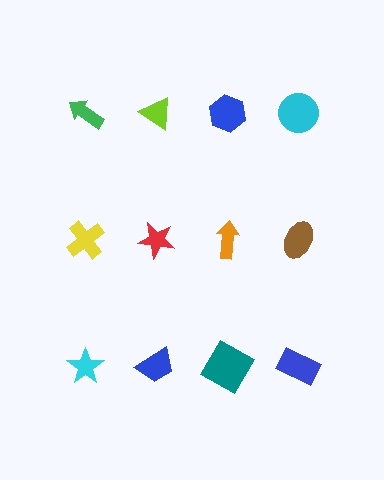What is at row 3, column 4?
A blue rectangle.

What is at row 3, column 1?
A cyan star.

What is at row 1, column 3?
A blue hexagon.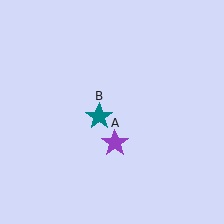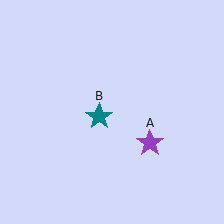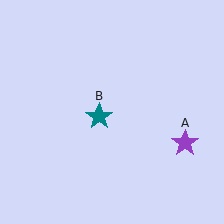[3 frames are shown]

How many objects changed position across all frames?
1 object changed position: purple star (object A).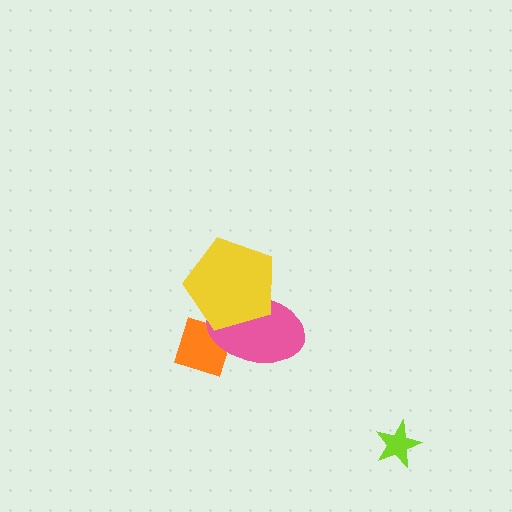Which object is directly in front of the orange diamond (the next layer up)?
The pink ellipse is directly in front of the orange diamond.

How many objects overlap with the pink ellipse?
2 objects overlap with the pink ellipse.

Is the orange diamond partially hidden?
Yes, it is partially covered by another shape.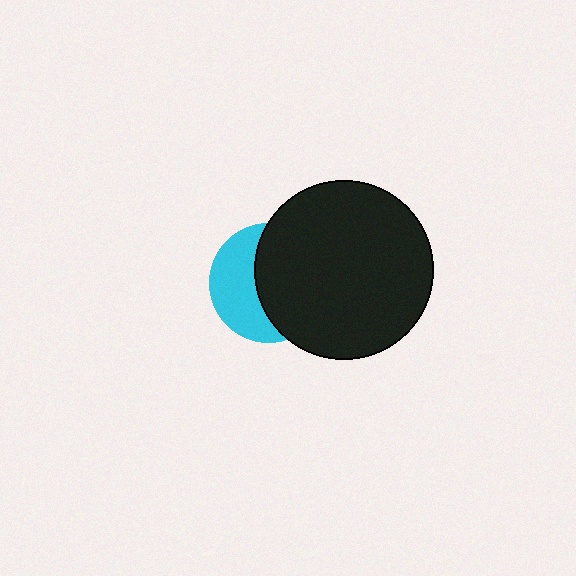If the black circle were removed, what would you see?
You would see the complete cyan circle.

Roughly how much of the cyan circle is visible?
A small part of it is visible (roughly 43%).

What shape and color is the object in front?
The object in front is a black circle.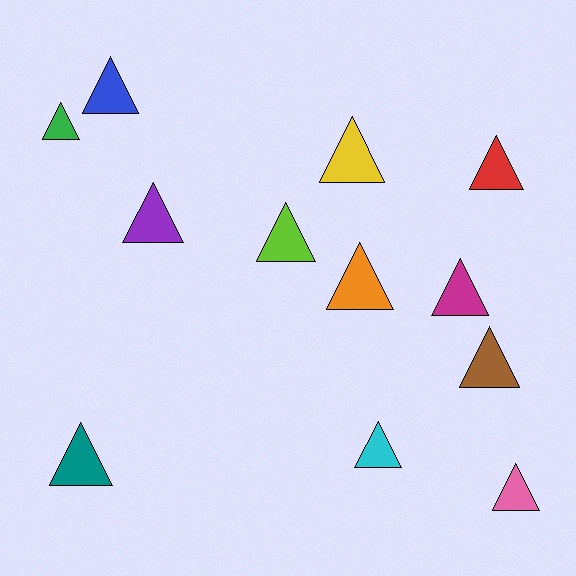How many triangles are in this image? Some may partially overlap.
There are 12 triangles.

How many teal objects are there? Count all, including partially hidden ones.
There is 1 teal object.